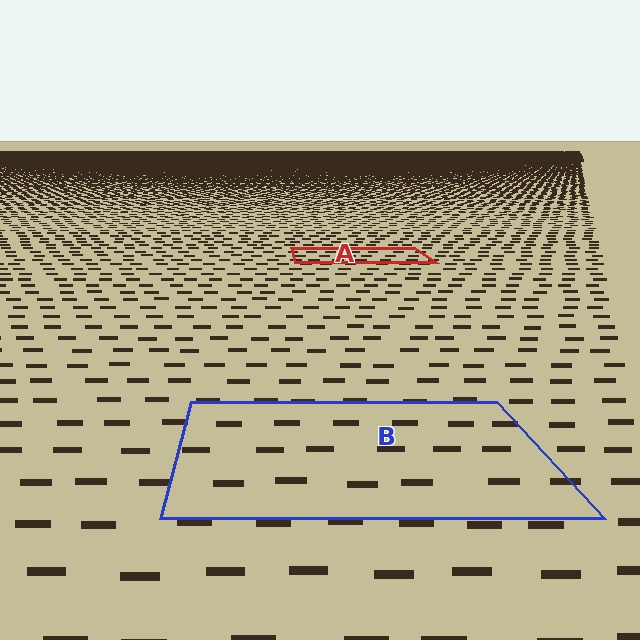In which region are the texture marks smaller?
The texture marks are smaller in region A, because it is farther away.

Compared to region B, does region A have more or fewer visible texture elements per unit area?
Region A has more texture elements per unit area — they are packed more densely because it is farther away.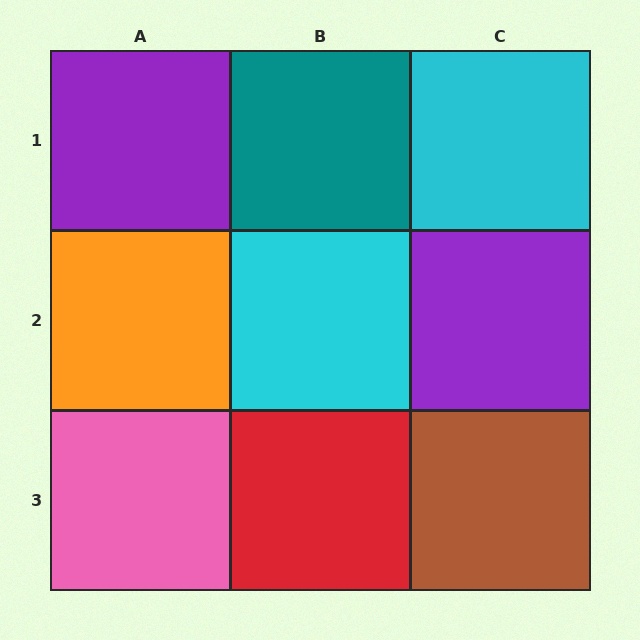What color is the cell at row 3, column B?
Red.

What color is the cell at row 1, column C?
Cyan.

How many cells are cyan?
2 cells are cyan.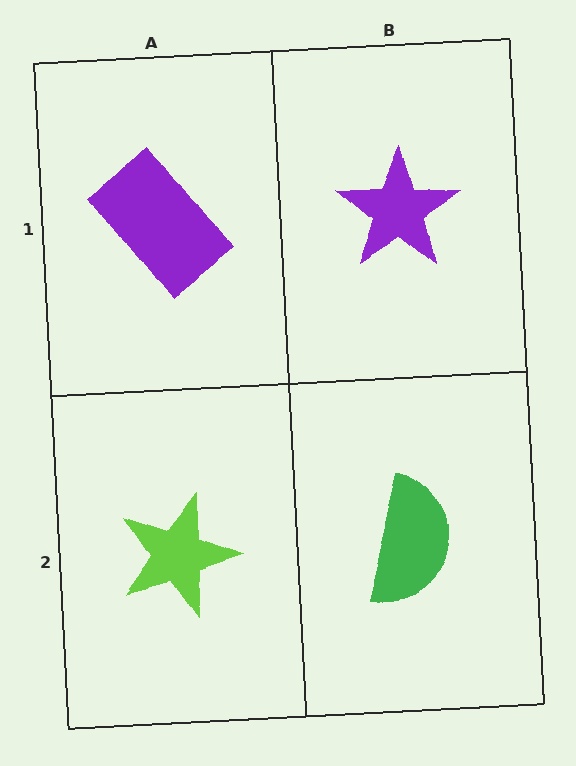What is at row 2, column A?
A lime star.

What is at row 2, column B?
A green semicircle.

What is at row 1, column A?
A purple rectangle.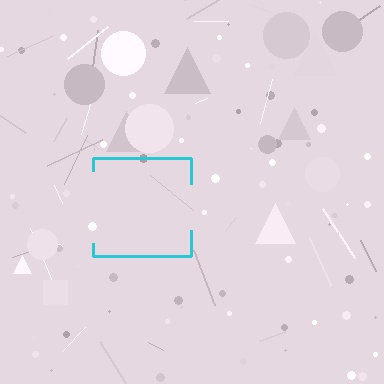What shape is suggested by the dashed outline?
The dashed outline suggests a square.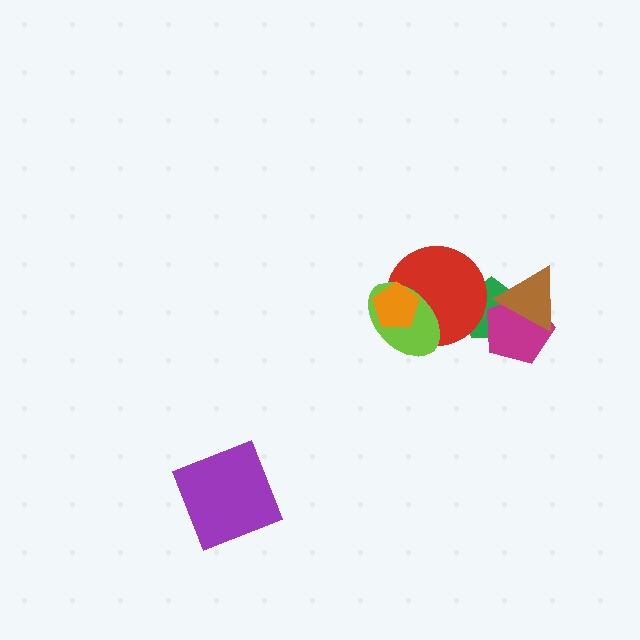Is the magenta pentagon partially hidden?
Yes, it is partially covered by another shape.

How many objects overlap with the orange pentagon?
2 objects overlap with the orange pentagon.